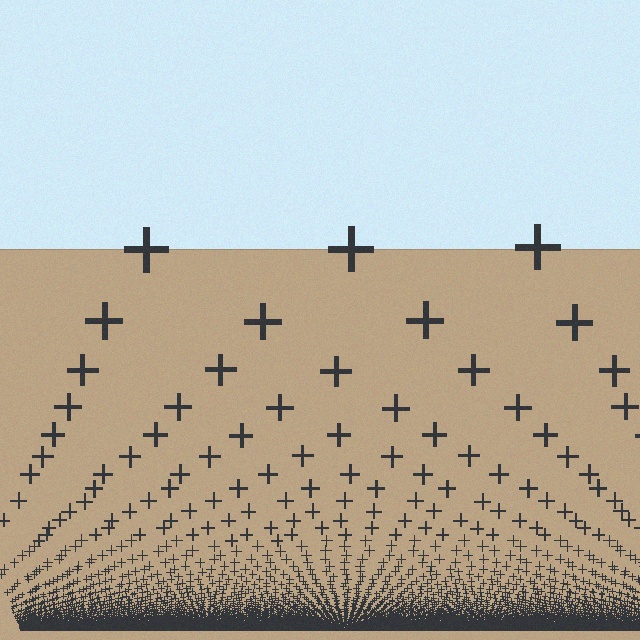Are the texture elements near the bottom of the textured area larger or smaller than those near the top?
Smaller. The gradient is inverted — elements near the bottom are smaller and denser.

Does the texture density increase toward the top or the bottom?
Density increases toward the bottom.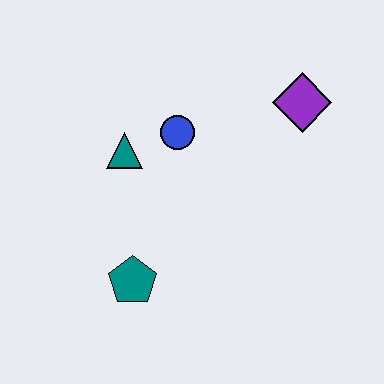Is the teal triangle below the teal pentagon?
No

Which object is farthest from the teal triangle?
The purple diamond is farthest from the teal triangle.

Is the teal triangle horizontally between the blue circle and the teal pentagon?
No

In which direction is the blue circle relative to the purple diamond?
The blue circle is to the left of the purple diamond.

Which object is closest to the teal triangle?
The blue circle is closest to the teal triangle.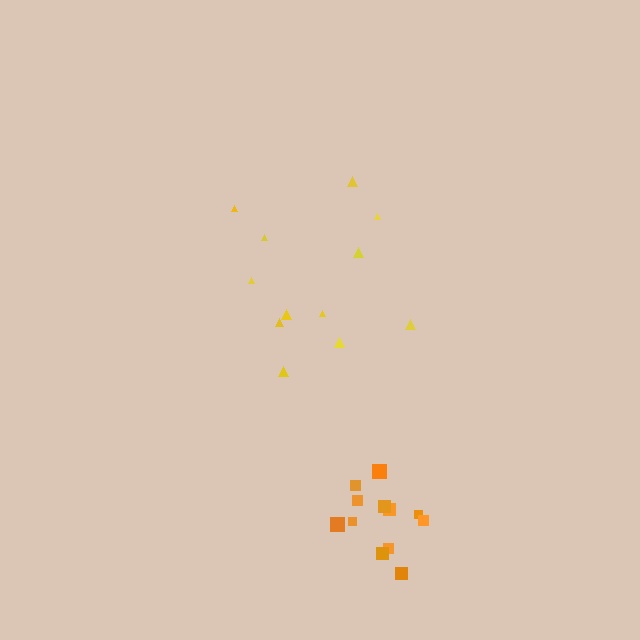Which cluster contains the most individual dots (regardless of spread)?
Orange (12).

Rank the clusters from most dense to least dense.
orange, yellow.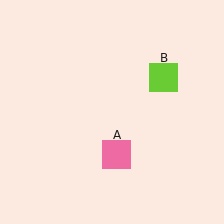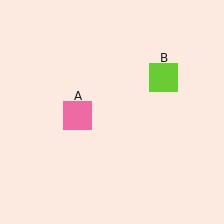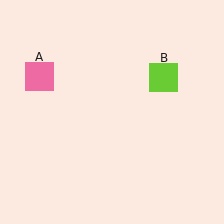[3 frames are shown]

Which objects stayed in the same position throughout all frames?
Lime square (object B) remained stationary.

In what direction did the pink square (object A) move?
The pink square (object A) moved up and to the left.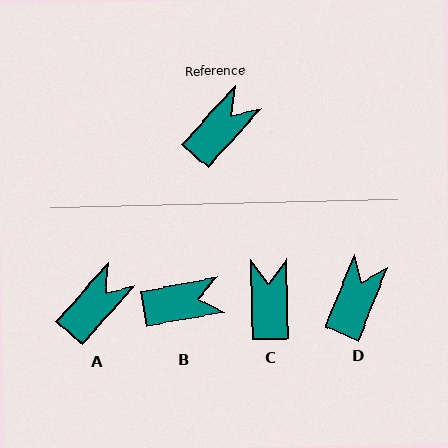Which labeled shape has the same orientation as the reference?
A.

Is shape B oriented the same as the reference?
No, it is off by about 38 degrees.